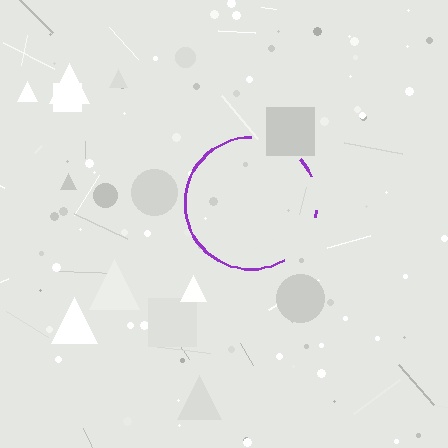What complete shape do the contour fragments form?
The contour fragments form a circle.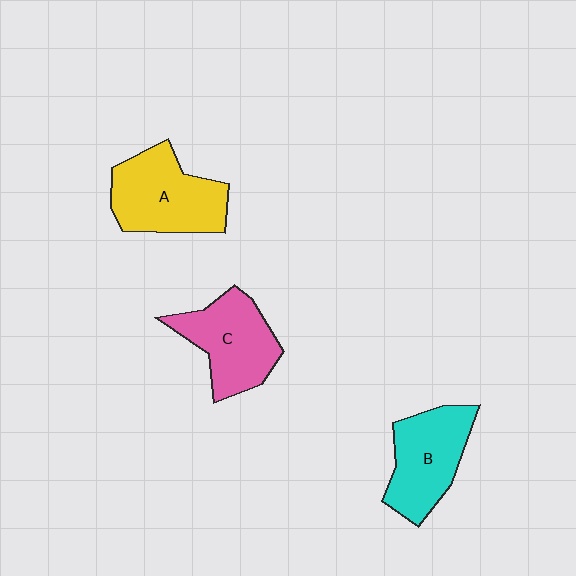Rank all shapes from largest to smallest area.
From largest to smallest: A (yellow), C (pink), B (cyan).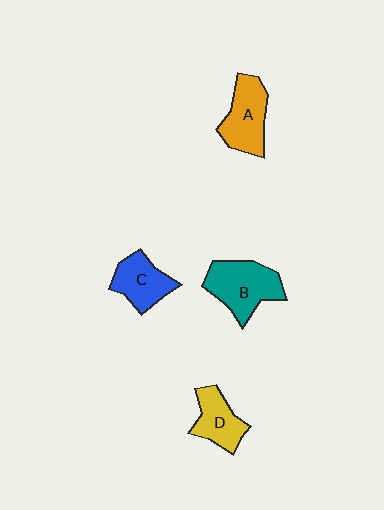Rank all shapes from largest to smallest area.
From largest to smallest: B (teal), A (orange), C (blue), D (yellow).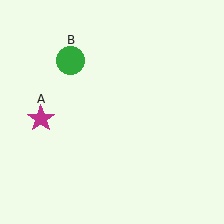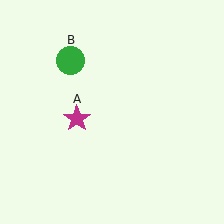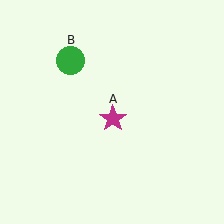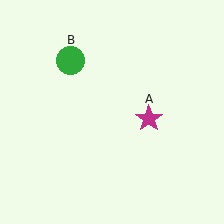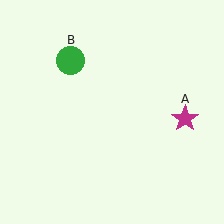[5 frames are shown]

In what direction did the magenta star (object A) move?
The magenta star (object A) moved right.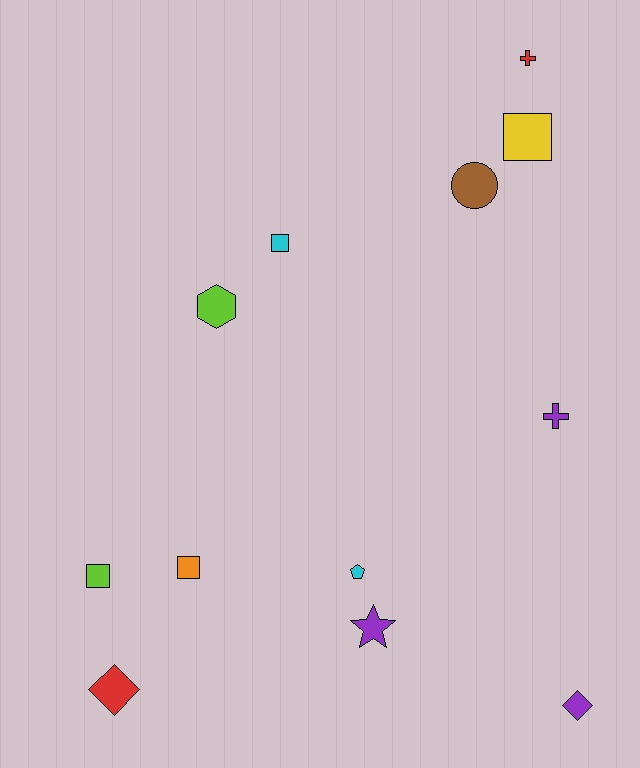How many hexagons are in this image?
There is 1 hexagon.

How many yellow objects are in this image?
There is 1 yellow object.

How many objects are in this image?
There are 12 objects.